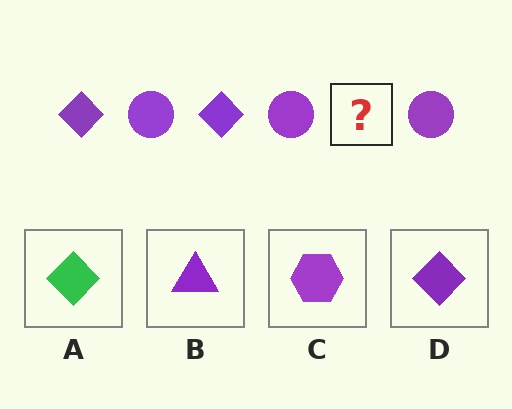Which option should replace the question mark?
Option D.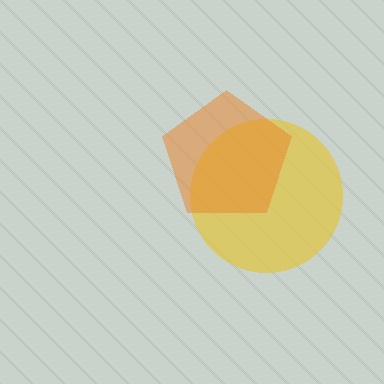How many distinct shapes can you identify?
There are 2 distinct shapes: a yellow circle, an orange pentagon.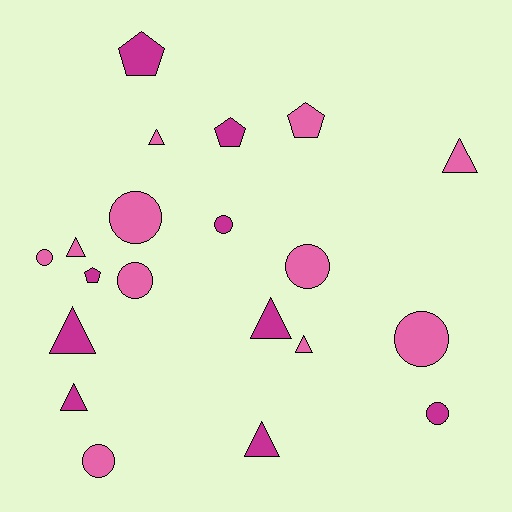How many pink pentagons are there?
There is 1 pink pentagon.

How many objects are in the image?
There are 20 objects.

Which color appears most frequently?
Pink, with 11 objects.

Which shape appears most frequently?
Circle, with 8 objects.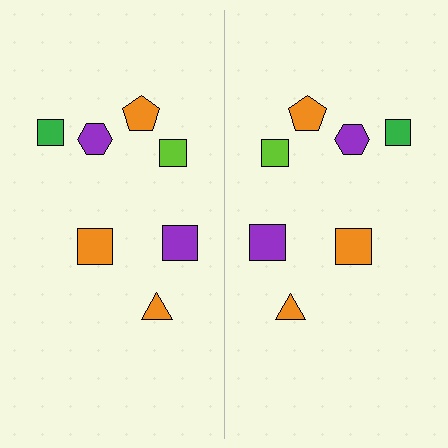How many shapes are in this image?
There are 14 shapes in this image.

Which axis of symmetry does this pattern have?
The pattern has a vertical axis of symmetry running through the center of the image.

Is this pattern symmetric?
Yes, this pattern has bilateral (reflection) symmetry.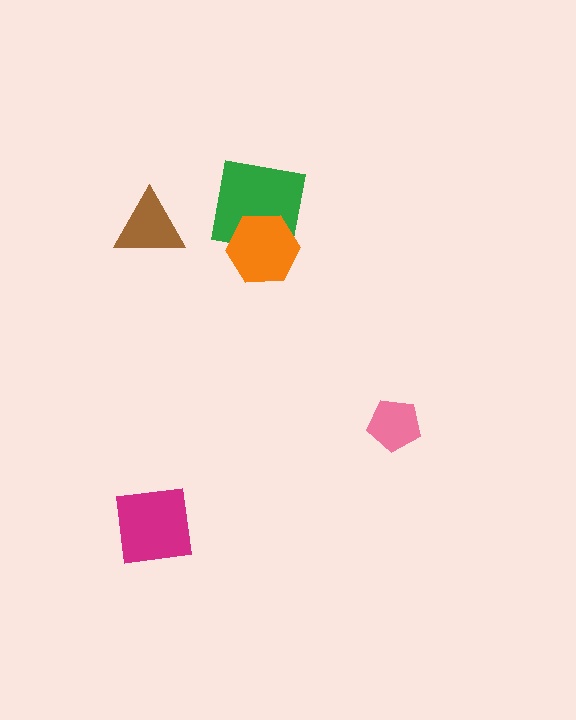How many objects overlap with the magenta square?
0 objects overlap with the magenta square.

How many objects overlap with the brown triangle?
0 objects overlap with the brown triangle.